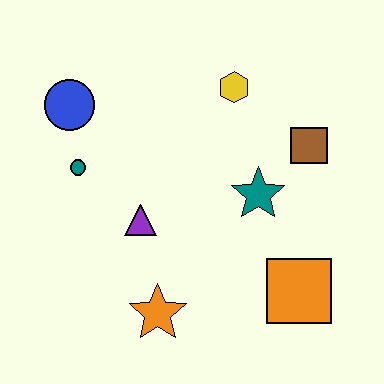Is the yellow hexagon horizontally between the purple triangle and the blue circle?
No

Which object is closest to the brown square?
The teal star is closest to the brown square.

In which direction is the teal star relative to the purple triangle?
The teal star is to the right of the purple triangle.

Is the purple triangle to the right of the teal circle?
Yes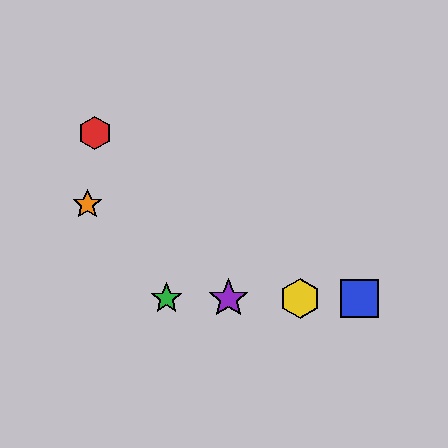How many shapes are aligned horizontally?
4 shapes (the blue square, the green star, the yellow hexagon, the purple star) are aligned horizontally.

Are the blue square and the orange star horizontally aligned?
No, the blue square is at y≈299 and the orange star is at y≈204.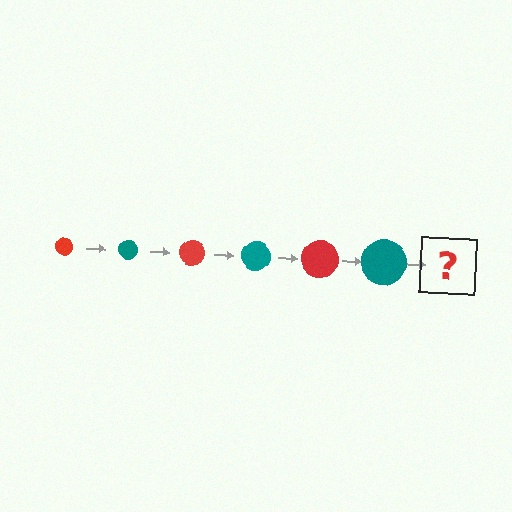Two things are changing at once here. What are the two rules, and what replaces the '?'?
The two rules are that the circle grows larger each step and the color cycles through red and teal. The '?' should be a red circle, larger than the previous one.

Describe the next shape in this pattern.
It should be a red circle, larger than the previous one.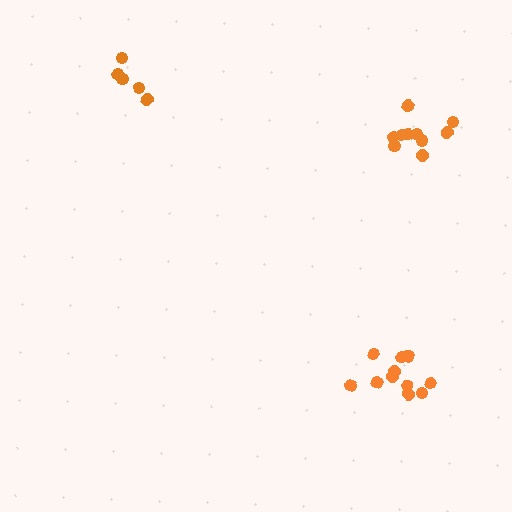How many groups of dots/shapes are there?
There are 3 groups.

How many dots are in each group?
Group 1: 10 dots, Group 2: 11 dots, Group 3: 5 dots (26 total).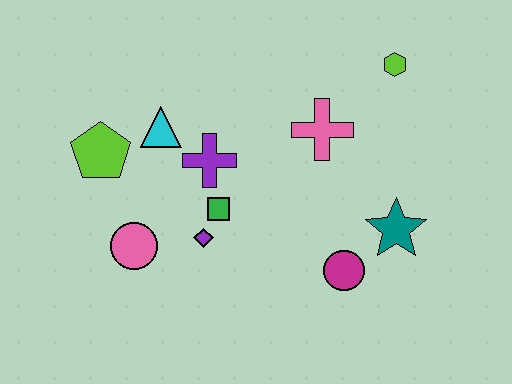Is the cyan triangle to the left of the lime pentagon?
No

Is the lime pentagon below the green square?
No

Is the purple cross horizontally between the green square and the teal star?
No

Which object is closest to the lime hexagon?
The pink cross is closest to the lime hexagon.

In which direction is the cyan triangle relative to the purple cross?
The cyan triangle is to the left of the purple cross.